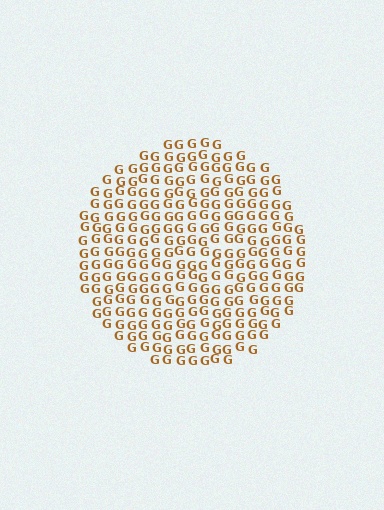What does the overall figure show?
The overall figure shows a circle.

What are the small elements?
The small elements are letter G's.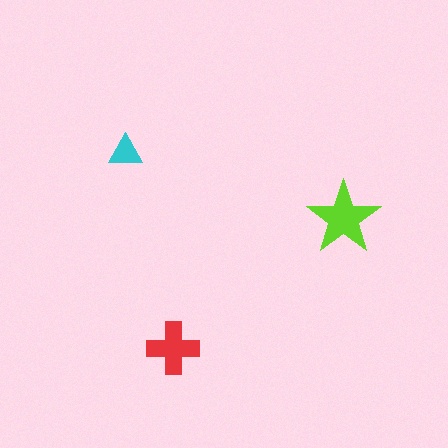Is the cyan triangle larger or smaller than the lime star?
Smaller.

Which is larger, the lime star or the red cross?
The lime star.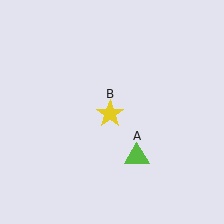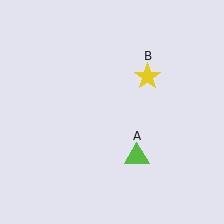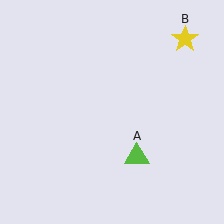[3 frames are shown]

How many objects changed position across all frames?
1 object changed position: yellow star (object B).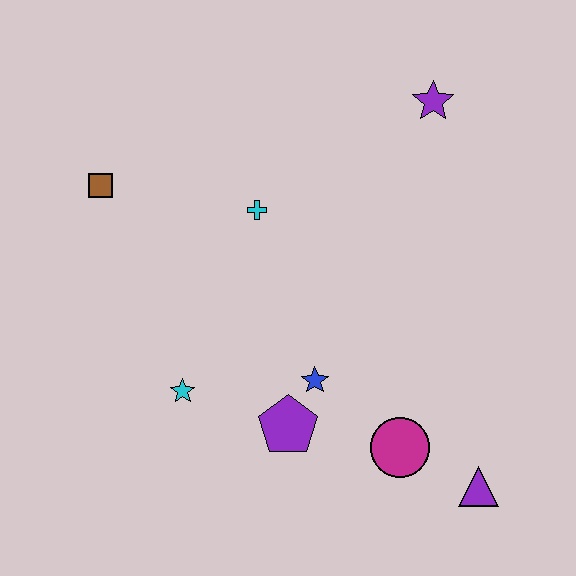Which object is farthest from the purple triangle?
The brown square is farthest from the purple triangle.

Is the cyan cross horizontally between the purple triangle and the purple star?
No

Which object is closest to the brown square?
The cyan cross is closest to the brown square.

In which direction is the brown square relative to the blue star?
The brown square is to the left of the blue star.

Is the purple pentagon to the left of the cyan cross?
No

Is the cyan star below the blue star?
Yes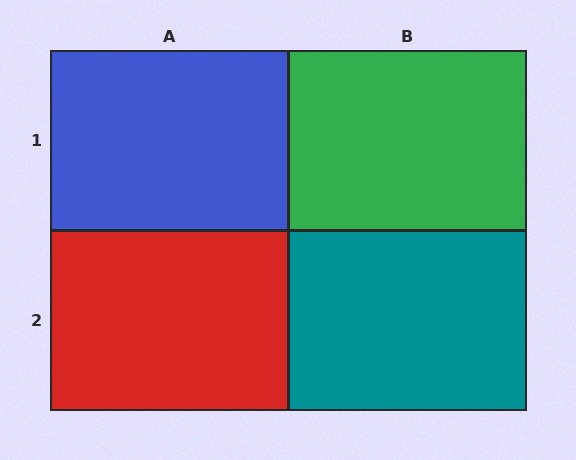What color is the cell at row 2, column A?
Red.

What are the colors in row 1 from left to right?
Blue, green.